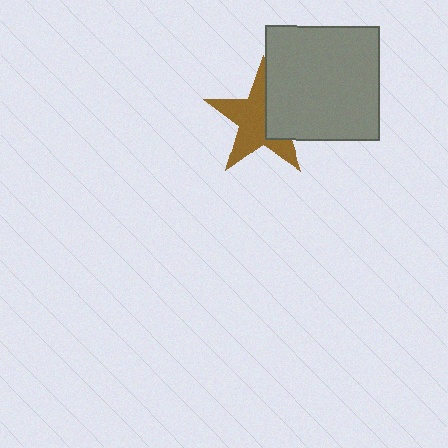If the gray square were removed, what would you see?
You would see the complete brown star.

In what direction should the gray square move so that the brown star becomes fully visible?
The gray square should move right. That is the shortest direction to clear the overlap and leave the brown star fully visible.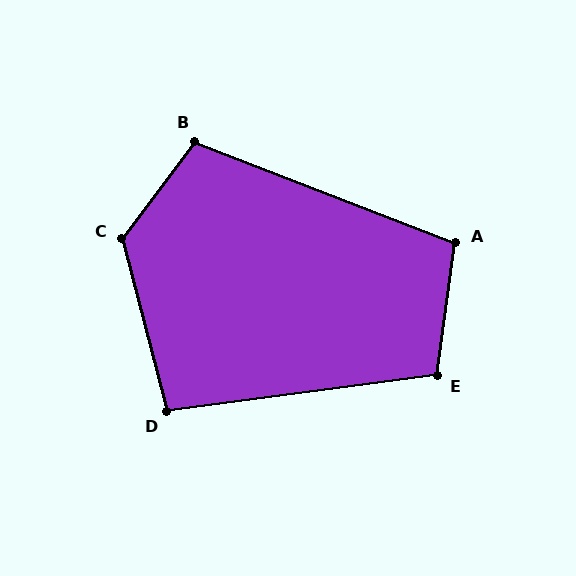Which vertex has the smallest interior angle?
D, at approximately 97 degrees.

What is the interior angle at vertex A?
Approximately 103 degrees (obtuse).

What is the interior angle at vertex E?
Approximately 105 degrees (obtuse).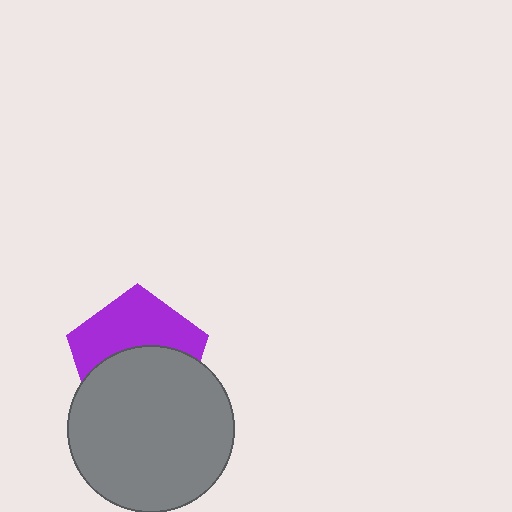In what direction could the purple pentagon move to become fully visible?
The purple pentagon could move up. That would shift it out from behind the gray circle entirely.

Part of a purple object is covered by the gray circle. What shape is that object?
It is a pentagon.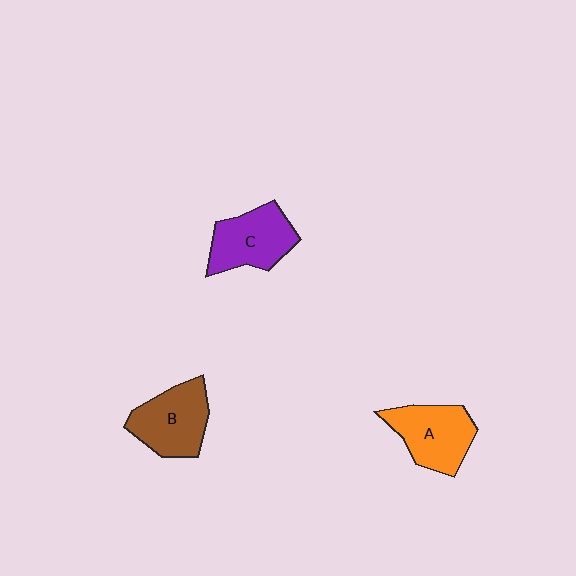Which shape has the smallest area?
Shape C (purple).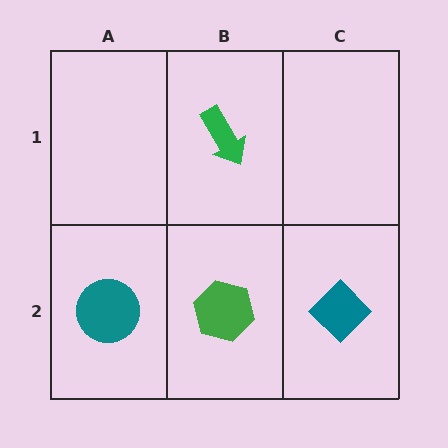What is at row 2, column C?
A teal diamond.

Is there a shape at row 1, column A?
No, that cell is empty.